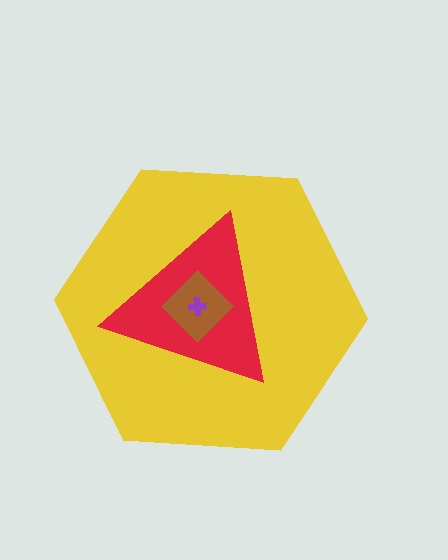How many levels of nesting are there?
4.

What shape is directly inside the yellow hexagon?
The red triangle.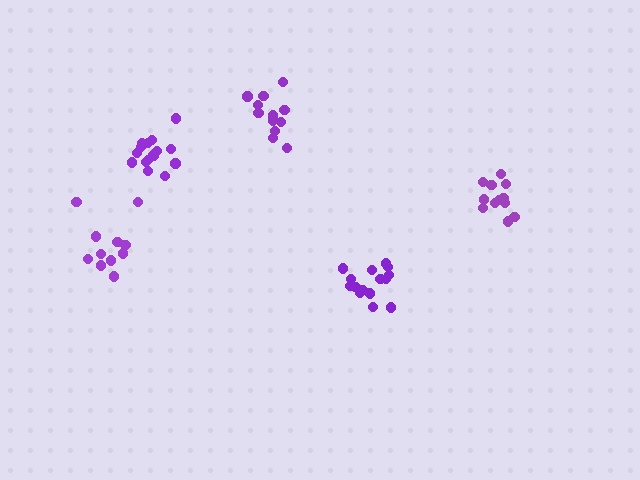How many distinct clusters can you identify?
There are 5 distinct clusters.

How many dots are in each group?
Group 1: 12 dots, Group 2: 16 dots, Group 3: 15 dots, Group 4: 12 dots, Group 5: 11 dots (66 total).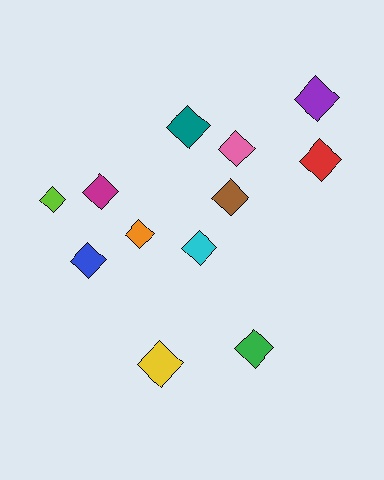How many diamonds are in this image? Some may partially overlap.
There are 12 diamonds.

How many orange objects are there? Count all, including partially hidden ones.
There is 1 orange object.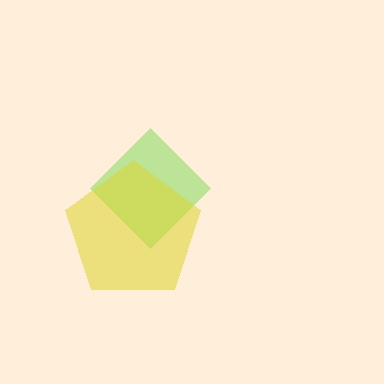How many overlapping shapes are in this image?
There are 2 overlapping shapes in the image.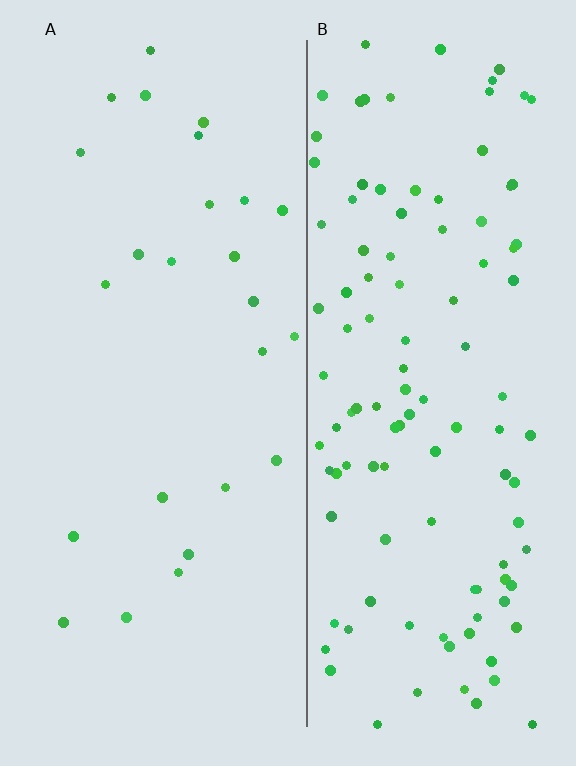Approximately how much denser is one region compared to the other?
Approximately 4.5× — region B over region A.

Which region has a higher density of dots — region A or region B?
B (the right).